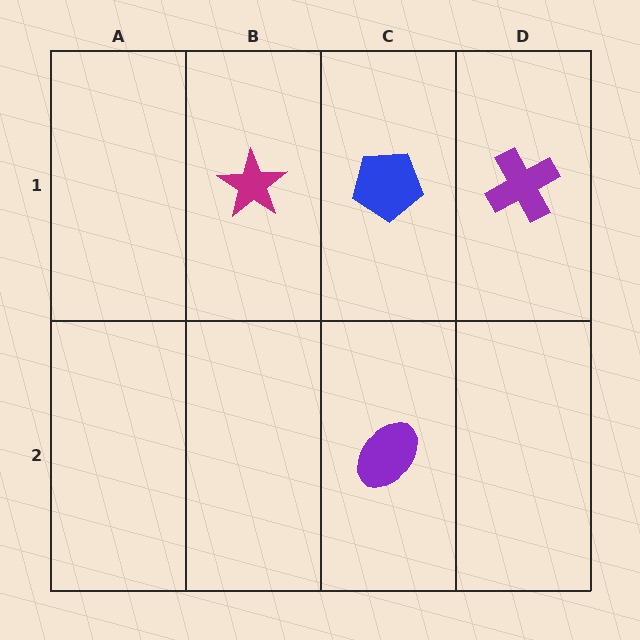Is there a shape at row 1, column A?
No, that cell is empty.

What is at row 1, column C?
A blue pentagon.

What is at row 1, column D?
A purple cross.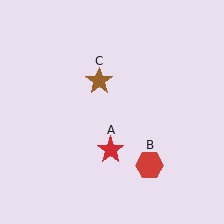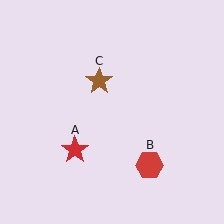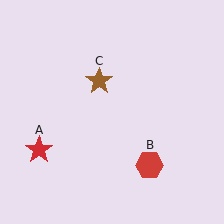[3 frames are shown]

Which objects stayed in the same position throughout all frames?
Red hexagon (object B) and brown star (object C) remained stationary.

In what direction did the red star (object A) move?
The red star (object A) moved left.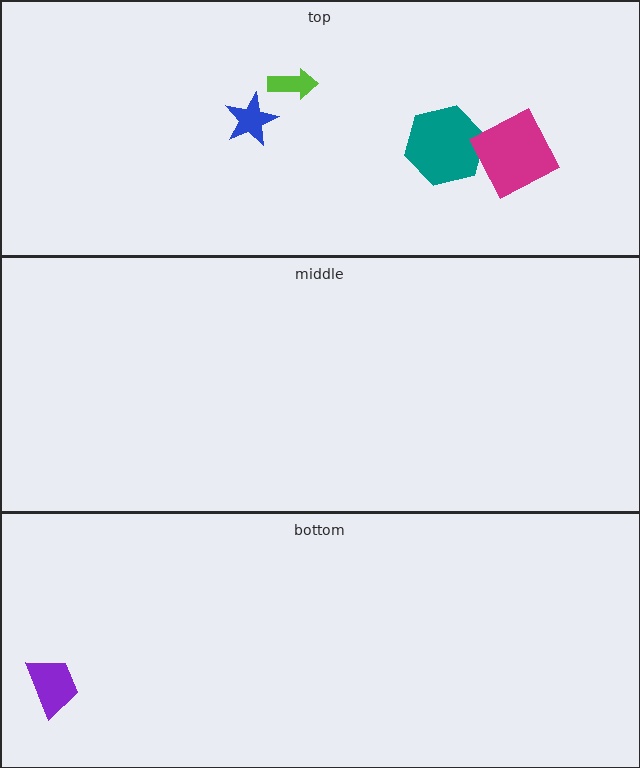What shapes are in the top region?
The lime arrow, the teal hexagon, the blue star, the magenta square.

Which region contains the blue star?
The top region.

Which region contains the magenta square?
The top region.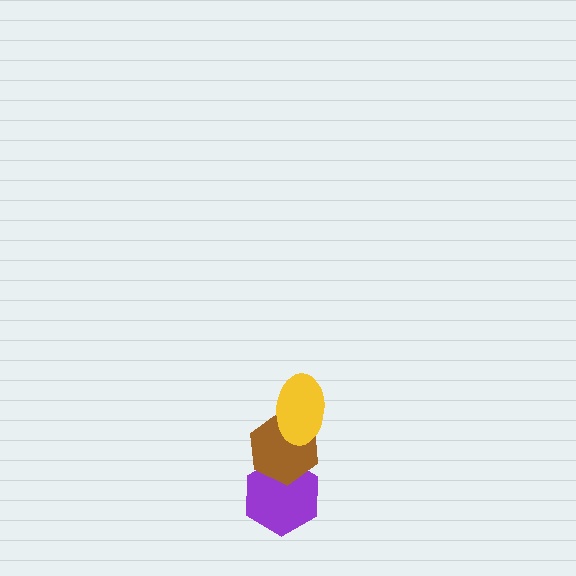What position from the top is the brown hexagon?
The brown hexagon is 2nd from the top.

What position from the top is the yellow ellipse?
The yellow ellipse is 1st from the top.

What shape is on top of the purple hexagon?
The brown hexagon is on top of the purple hexagon.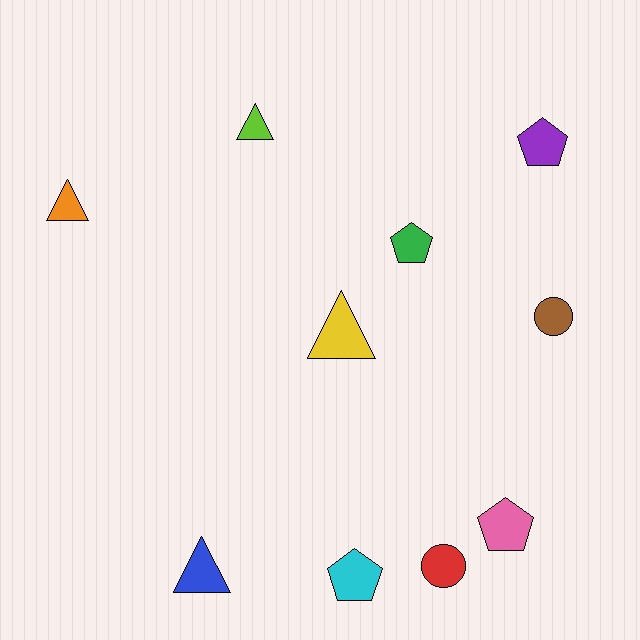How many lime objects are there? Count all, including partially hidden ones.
There is 1 lime object.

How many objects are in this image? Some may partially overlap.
There are 10 objects.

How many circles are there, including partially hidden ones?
There are 2 circles.